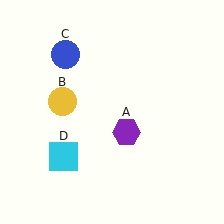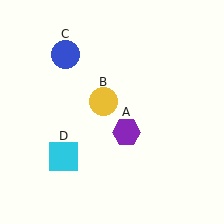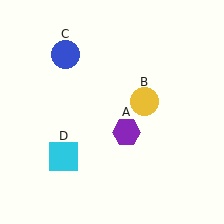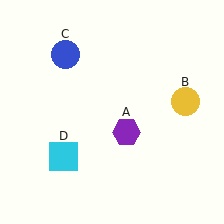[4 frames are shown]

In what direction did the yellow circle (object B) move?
The yellow circle (object B) moved right.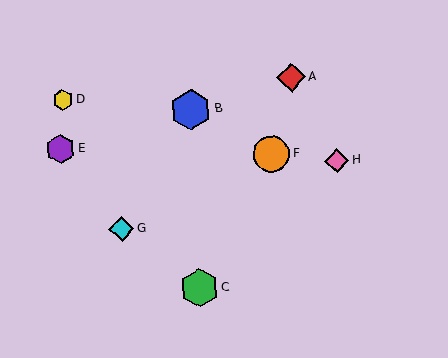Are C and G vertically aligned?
No, C is at x≈200 and G is at x≈122.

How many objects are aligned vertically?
2 objects (B, C) are aligned vertically.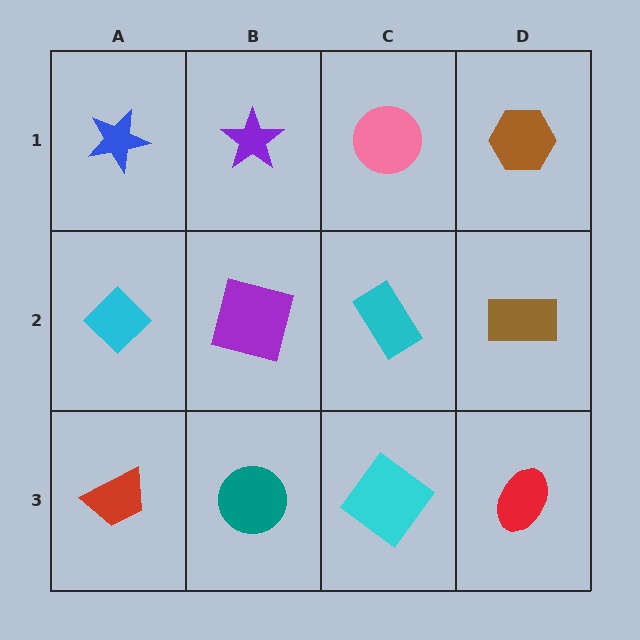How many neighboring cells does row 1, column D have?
2.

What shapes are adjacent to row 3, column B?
A purple square (row 2, column B), a red trapezoid (row 3, column A), a cyan diamond (row 3, column C).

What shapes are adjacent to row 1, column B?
A purple square (row 2, column B), a blue star (row 1, column A), a pink circle (row 1, column C).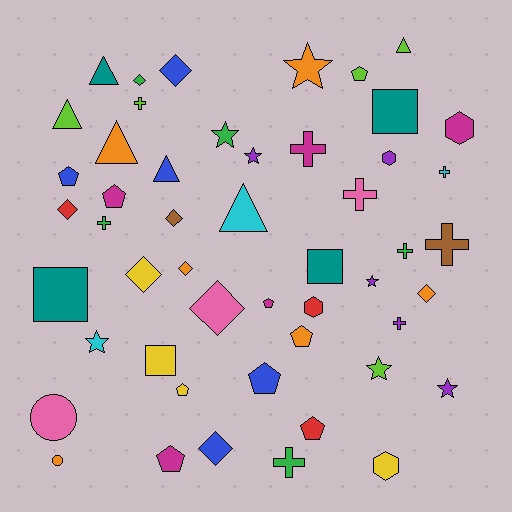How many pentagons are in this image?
There are 9 pentagons.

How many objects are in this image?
There are 50 objects.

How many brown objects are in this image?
There are 2 brown objects.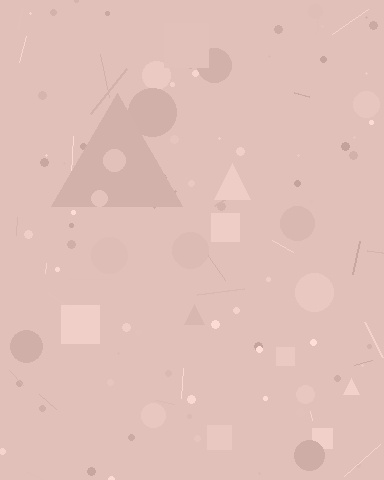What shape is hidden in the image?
A triangle is hidden in the image.